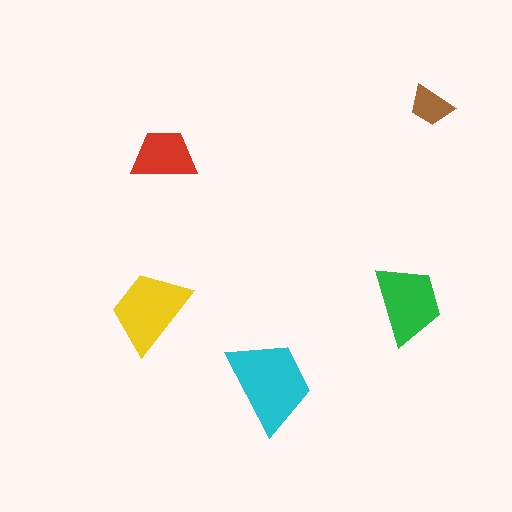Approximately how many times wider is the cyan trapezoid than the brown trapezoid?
About 2 times wider.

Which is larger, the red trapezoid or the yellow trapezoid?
The yellow one.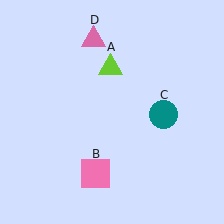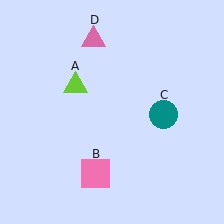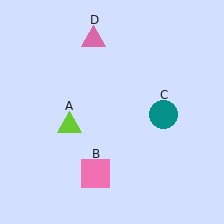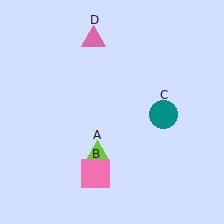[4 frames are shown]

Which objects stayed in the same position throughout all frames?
Pink square (object B) and teal circle (object C) and pink triangle (object D) remained stationary.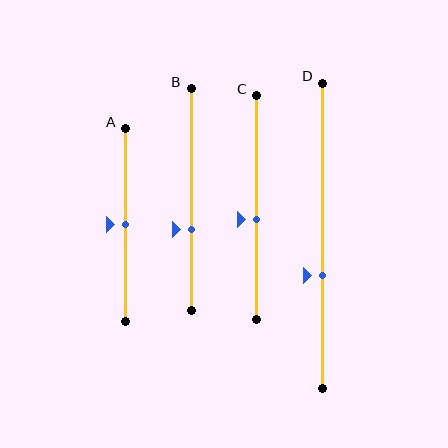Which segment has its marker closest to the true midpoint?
Segment A has its marker closest to the true midpoint.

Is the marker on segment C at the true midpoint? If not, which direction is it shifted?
No, the marker on segment C is shifted downward by about 5% of the segment length.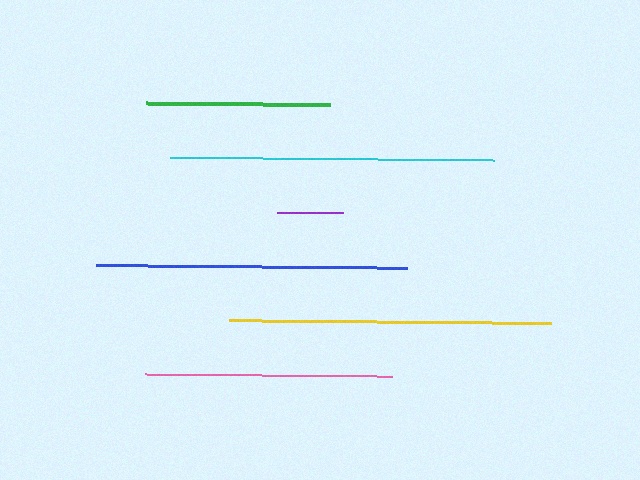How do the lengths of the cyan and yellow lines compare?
The cyan and yellow lines are approximately the same length.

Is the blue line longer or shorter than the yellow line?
The yellow line is longer than the blue line.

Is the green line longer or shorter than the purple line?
The green line is longer than the purple line.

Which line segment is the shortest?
The purple line is the shortest at approximately 65 pixels.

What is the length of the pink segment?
The pink segment is approximately 247 pixels long.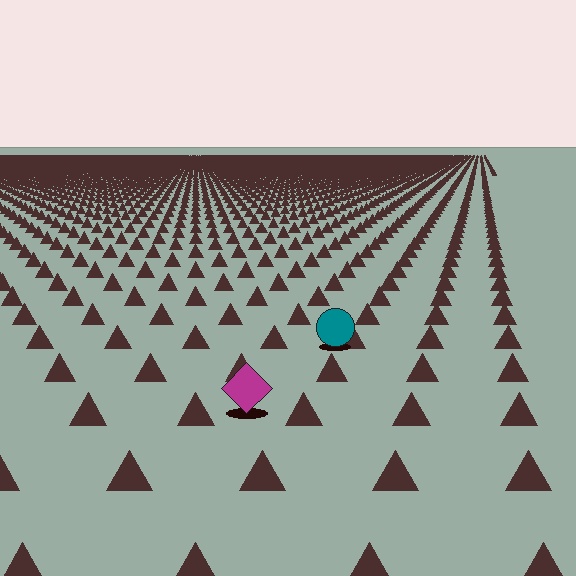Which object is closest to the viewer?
The magenta diamond is closest. The texture marks near it are larger and more spread out.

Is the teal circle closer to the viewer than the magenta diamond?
No. The magenta diamond is closer — you can tell from the texture gradient: the ground texture is coarser near it.